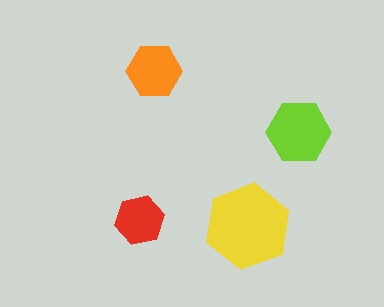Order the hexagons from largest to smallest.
the yellow one, the lime one, the orange one, the red one.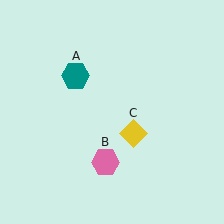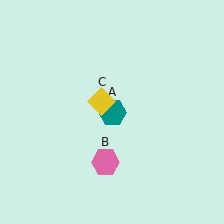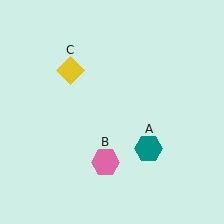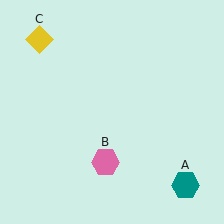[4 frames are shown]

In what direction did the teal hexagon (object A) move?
The teal hexagon (object A) moved down and to the right.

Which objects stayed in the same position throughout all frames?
Pink hexagon (object B) remained stationary.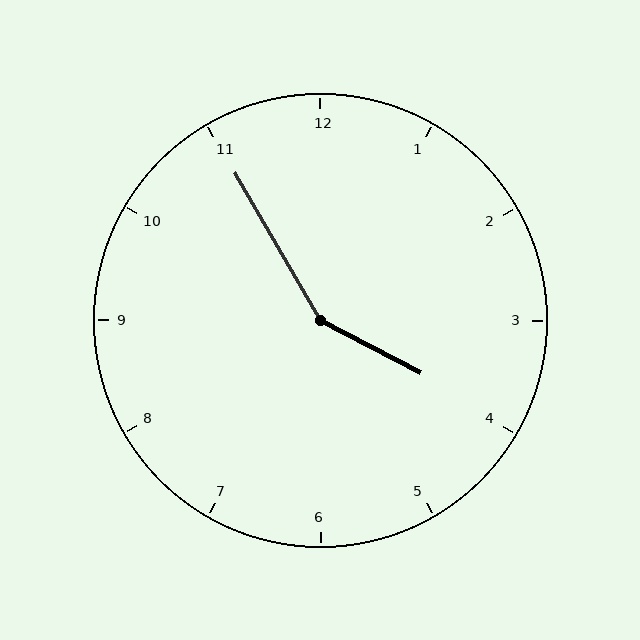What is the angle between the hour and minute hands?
Approximately 148 degrees.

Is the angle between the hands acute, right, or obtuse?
It is obtuse.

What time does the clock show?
3:55.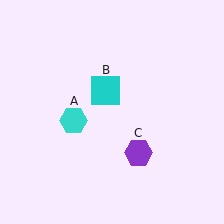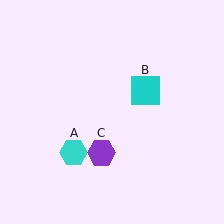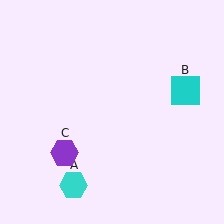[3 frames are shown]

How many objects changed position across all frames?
3 objects changed position: cyan hexagon (object A), cyan square (object B), purple hexagon (object C).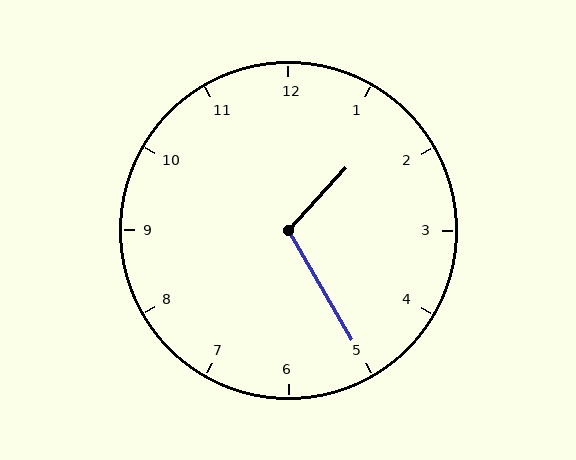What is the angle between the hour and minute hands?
Approximately 108 degrees.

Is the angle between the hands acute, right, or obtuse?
It is obtuse.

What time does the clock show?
1:25.